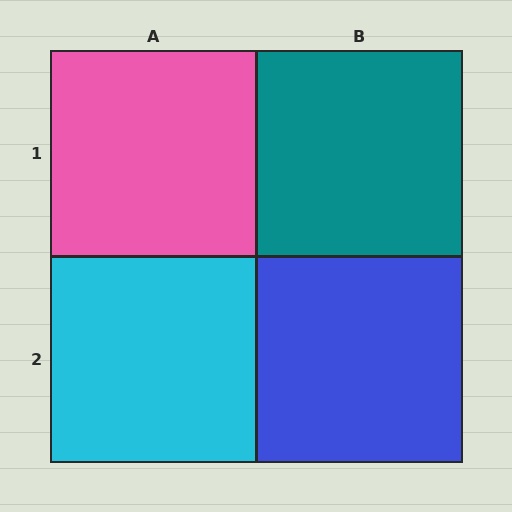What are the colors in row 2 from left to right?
Cyan, blue.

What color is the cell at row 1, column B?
Teal.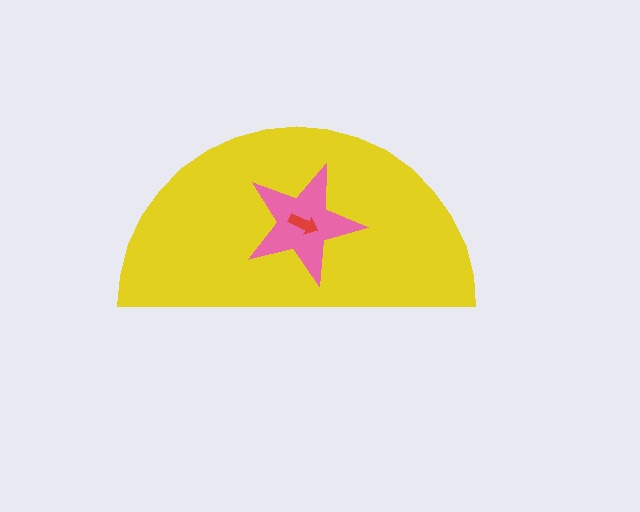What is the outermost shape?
The yellow semicircle.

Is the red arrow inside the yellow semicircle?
Yes.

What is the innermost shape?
The red arrow.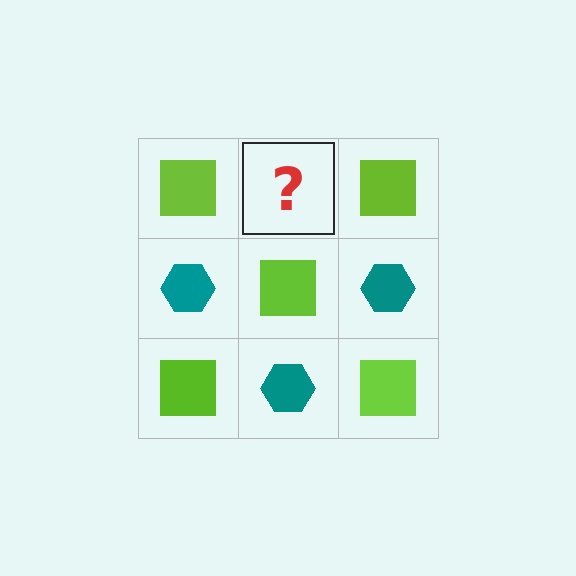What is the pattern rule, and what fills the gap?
The rule is that it alternates lime square and teal hexagon in a checkerboard pattern. The gap should be filled with a teal hexagon.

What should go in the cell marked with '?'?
The missing cell should contain a teal hexagon.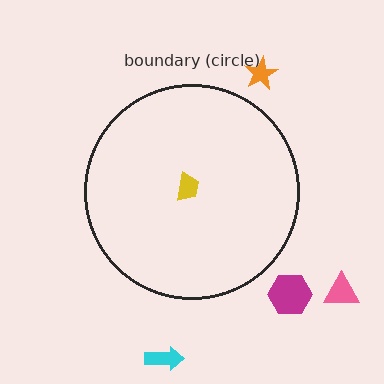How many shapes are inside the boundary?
1 inside, 4 outside.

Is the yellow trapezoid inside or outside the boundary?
Inside.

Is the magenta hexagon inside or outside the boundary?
Outside.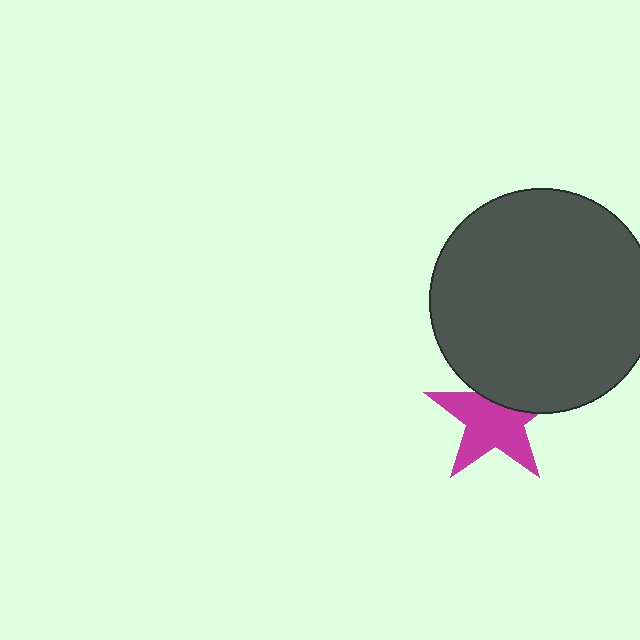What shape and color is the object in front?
The object in front is a dark gray circle.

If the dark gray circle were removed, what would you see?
You would see the complete magenta star.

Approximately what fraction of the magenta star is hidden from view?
Roughly 32% of the magenta star is hidden behind the dark gray circle.